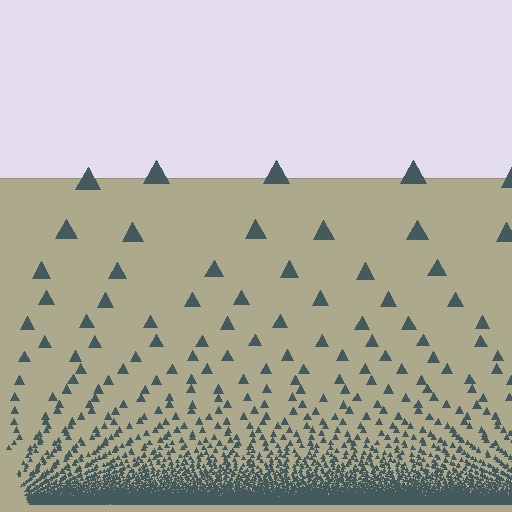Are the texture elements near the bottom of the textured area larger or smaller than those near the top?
Smaller. The gradient is inverted — elements near the bottom are smaller and denser.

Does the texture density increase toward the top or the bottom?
Density increases toward the bottom.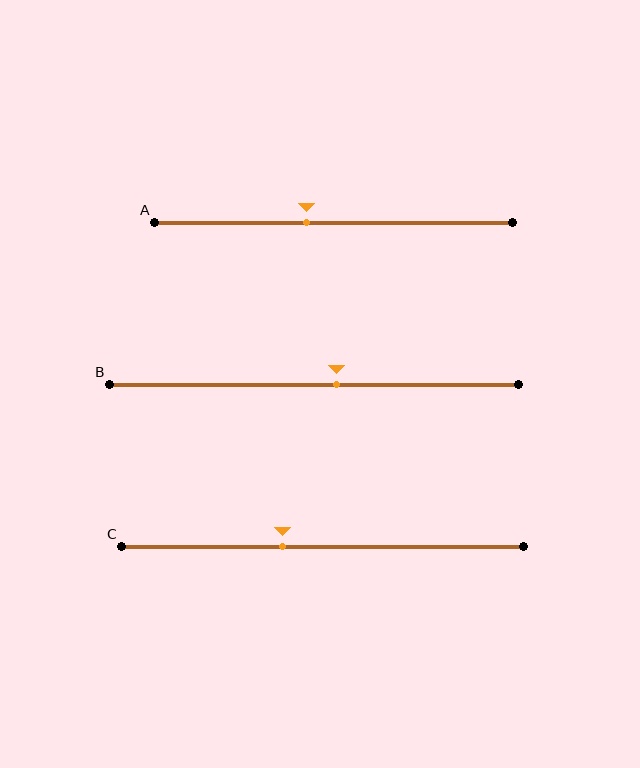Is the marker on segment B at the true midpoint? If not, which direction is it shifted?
No, the marker on segment B is shifted to the right by about 5% of the segment length.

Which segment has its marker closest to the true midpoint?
Segment B has its marker closest to the true midpoint.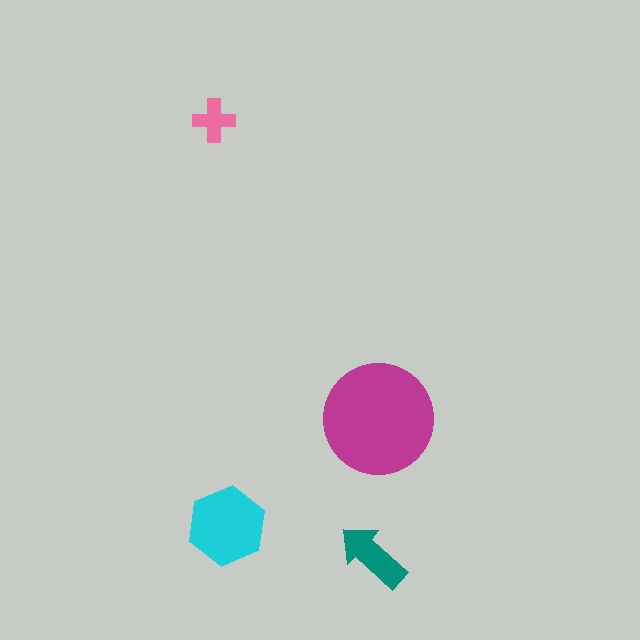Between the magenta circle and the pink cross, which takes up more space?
The magenta circle.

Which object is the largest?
The magenta circle.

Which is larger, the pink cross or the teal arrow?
The teal arrow.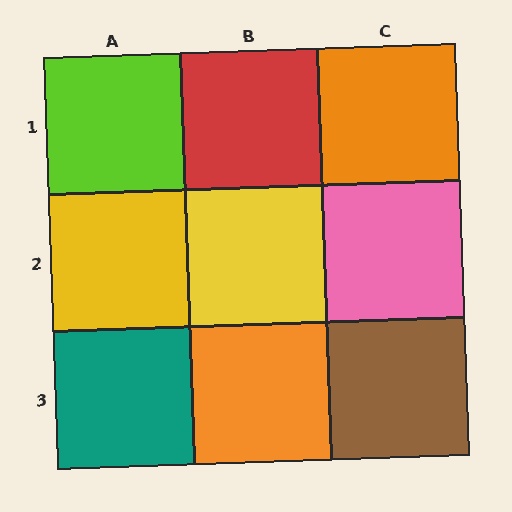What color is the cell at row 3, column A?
Teal.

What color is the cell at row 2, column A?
Yellow.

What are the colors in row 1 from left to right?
Lime, red, orange.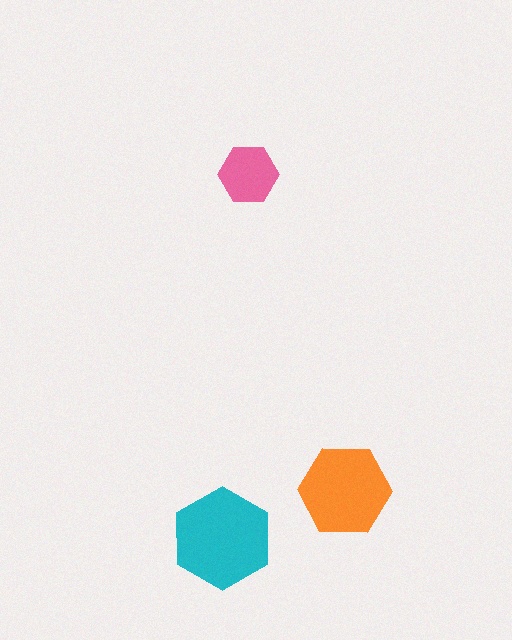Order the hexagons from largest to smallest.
the cyan one, the orange one, the pink one.